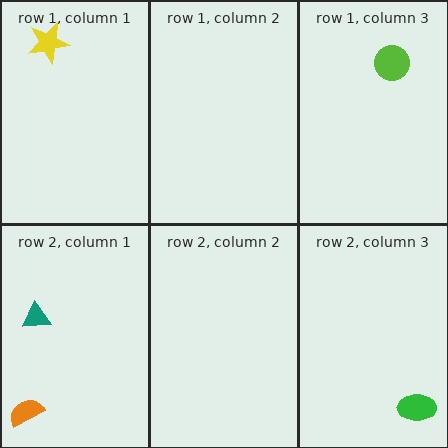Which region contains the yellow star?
The row 1, column 1 region.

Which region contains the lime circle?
The row 1, column 3 region.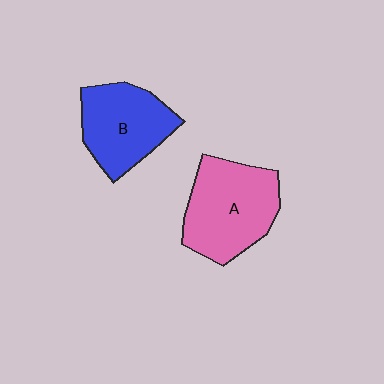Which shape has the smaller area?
Shape B (blue).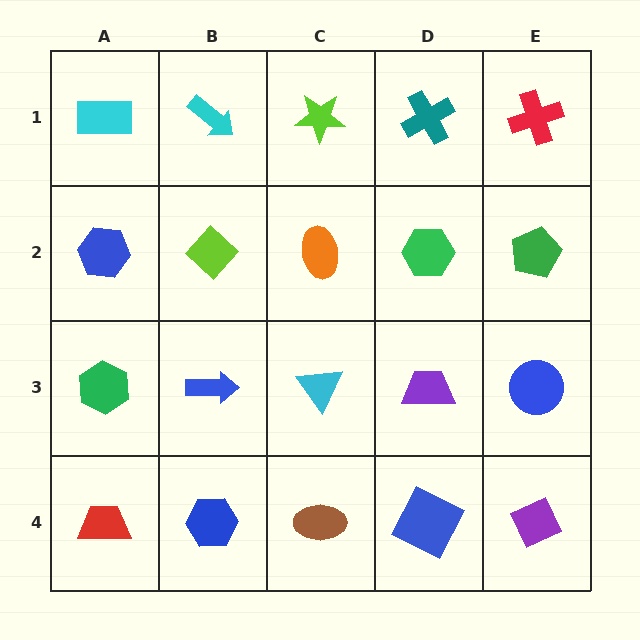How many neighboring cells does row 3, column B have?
4.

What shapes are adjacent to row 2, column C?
A lime star (row 1, column C), a cyan triangle (row 3, column C), a lime diamond (row 2, column B), a green hexagon (row 2, column D).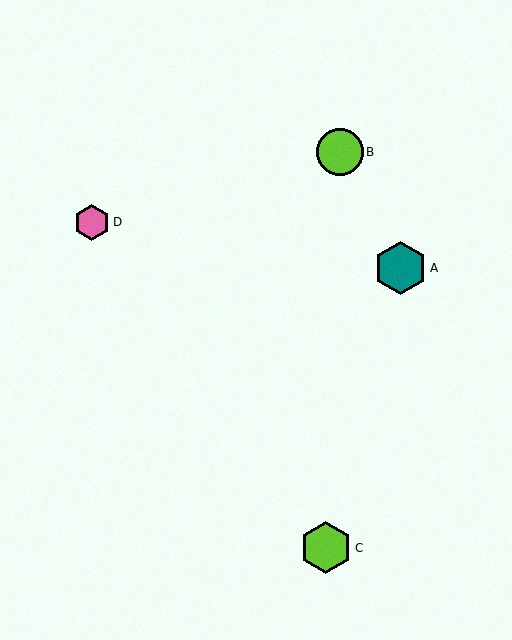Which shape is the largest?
The teal hexagon (labeled A) is the largest.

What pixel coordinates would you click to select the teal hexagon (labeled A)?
Click at (401, 268) to select the teal hexagon A.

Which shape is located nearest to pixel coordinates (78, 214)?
The pink hexagon (labeled D) at (92, 222) is nearest to that location.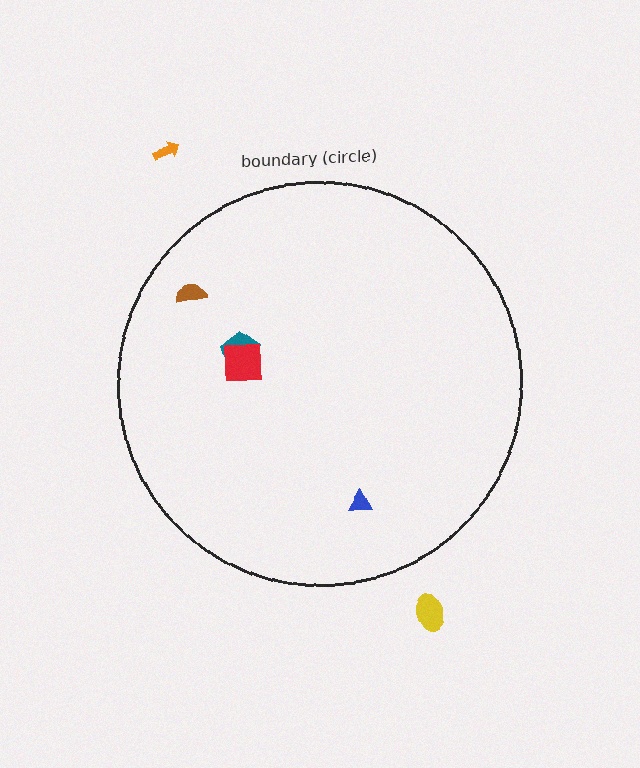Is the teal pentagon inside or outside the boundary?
Inside.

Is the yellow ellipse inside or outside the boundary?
Outside.